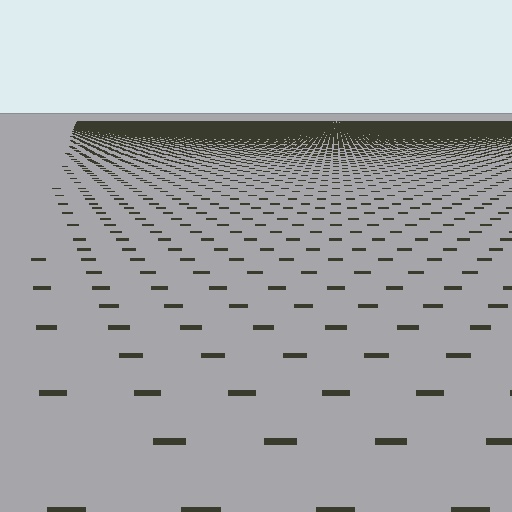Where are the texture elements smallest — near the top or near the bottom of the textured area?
Near the top.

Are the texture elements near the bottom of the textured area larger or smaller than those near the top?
Larger. Near the bottom, elements are closer to the viewer and appear at a bigger on-screen size.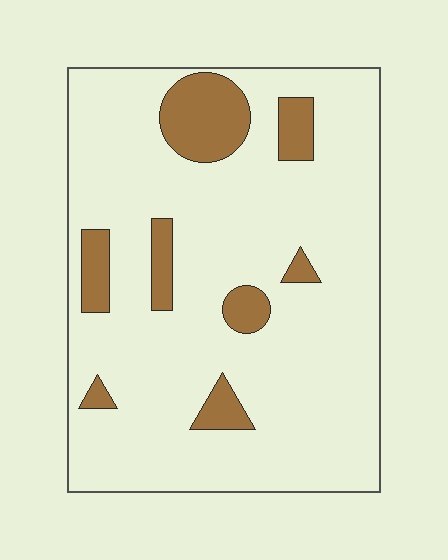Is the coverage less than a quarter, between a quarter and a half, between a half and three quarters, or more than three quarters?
Less than a quarter.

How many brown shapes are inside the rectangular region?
8.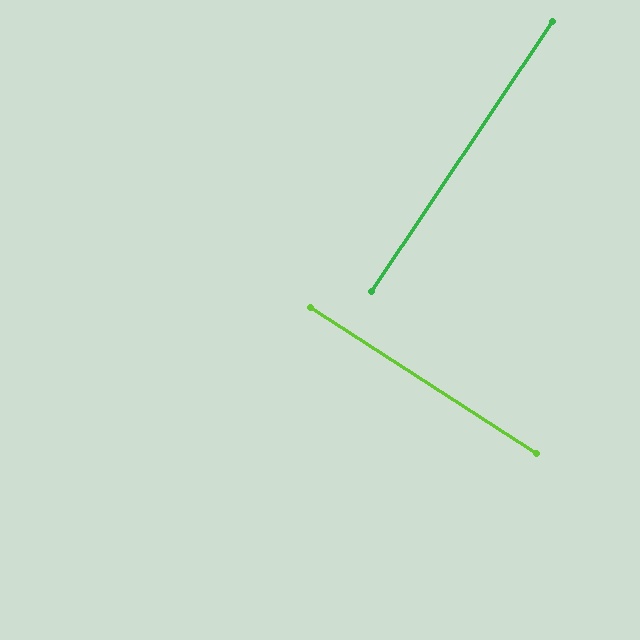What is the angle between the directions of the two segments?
Approximately 89 degrees.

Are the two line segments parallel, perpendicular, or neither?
Perpendicular — they meet at approximately 89°.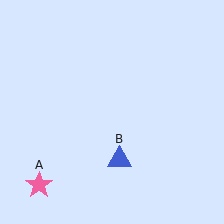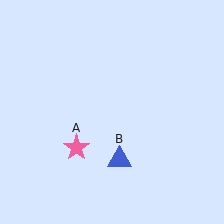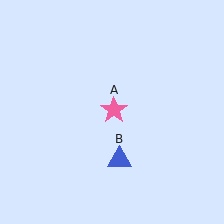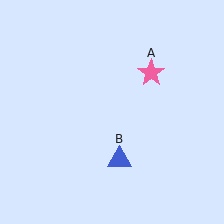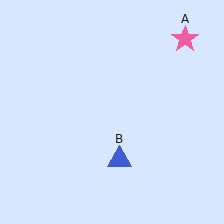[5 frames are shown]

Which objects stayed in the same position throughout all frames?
Blue triangle (object B) remained stationary.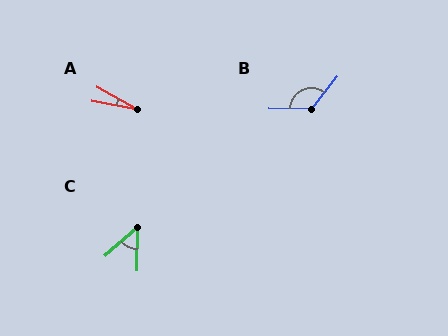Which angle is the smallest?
A, at approximately 18 degrees.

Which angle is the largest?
B, at approximately 128 degrees.